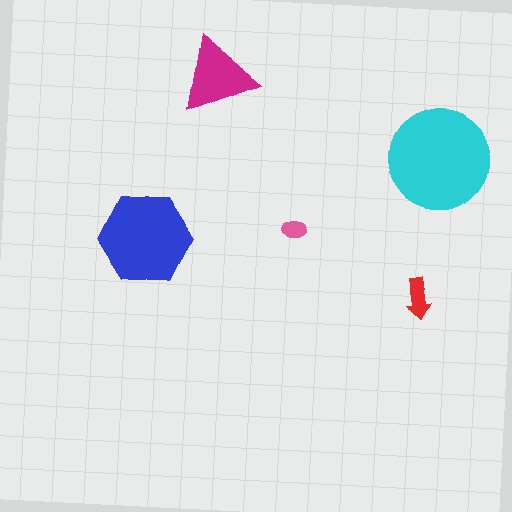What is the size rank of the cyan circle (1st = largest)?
1st.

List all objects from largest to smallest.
The cyan circle, the blue hexagon, the magenta triangle, the red arrow, the pink ellipse.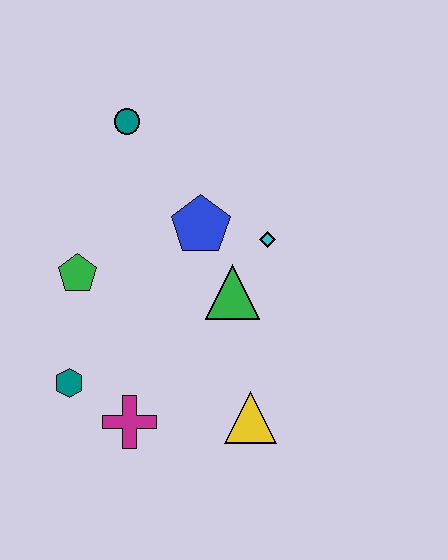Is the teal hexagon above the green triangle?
No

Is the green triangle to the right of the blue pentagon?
Yes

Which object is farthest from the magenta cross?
The teal circle is farthest from the magenta cross.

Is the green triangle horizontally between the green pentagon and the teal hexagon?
No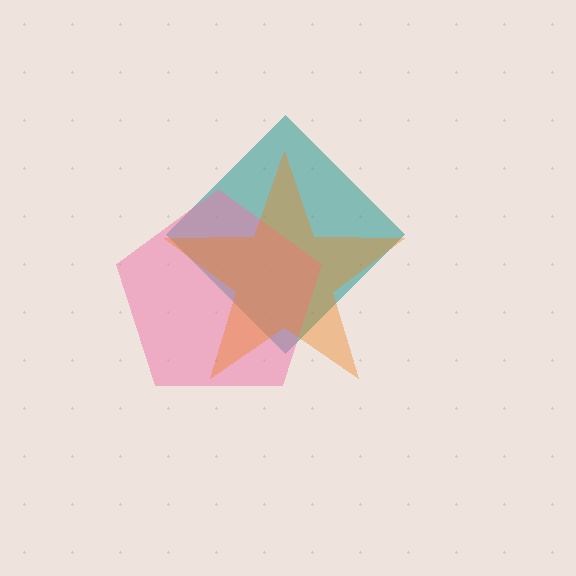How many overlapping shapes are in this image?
There are 3 overlapping shapes in the image.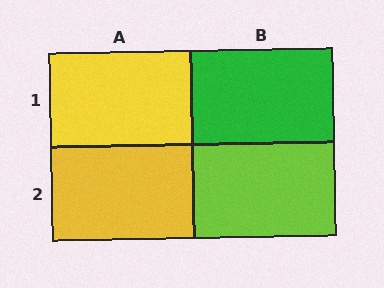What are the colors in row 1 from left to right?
Yellow, green.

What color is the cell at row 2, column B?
Lime.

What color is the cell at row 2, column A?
Yellow.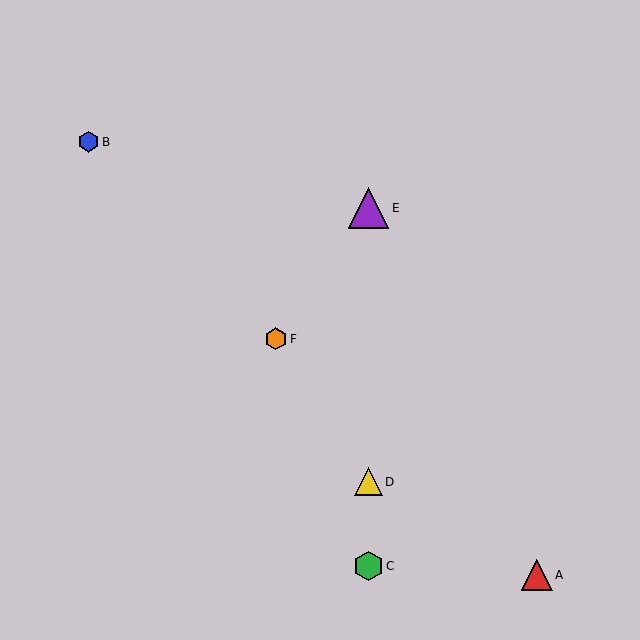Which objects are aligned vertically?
Objects C, D, E are aligned vertically.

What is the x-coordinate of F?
Object F is at x≈276.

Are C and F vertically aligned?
No, C is at x≈368 and F is at x≈276.